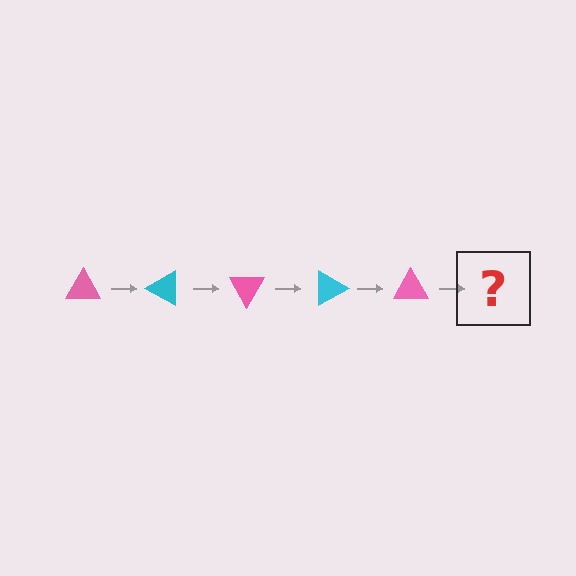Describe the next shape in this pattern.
It should be a cyan triangle, rotated 150 degrees from the start.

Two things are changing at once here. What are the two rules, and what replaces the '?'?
The two rules are that it rotates 30 degrees each step and the color cycles through pink and cyan. The '?' should be a cyan triangle, rotated 150 degrees from the start.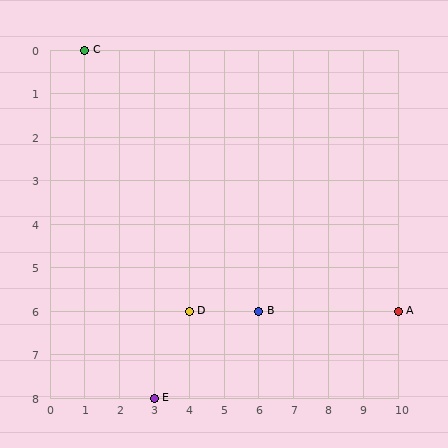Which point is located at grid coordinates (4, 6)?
Point D is at (4, 6).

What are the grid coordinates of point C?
Point C is at grid coordinates (1, 0).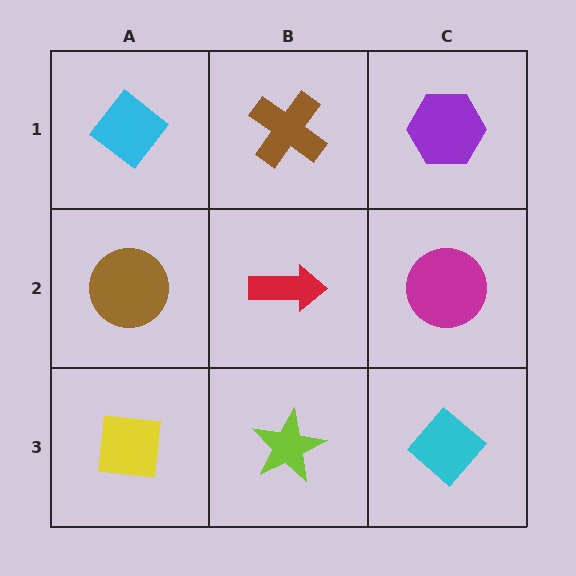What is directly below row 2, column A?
A yellow square.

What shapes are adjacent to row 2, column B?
A brown cross (row 1, column B), a lime star (row 3, column B), a brown circle (row 2, column A), a magenta circle (row 2, column C).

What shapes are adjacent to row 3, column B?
A red arrow (row 2, column B), a yellow square (row 3, column A), a cyan diamond (row 3, column C).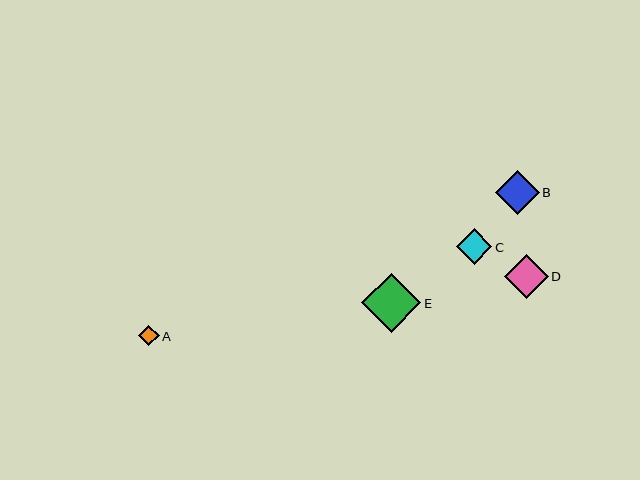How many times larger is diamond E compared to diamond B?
Diamond E is approximately 1.4 times the size of diamond B.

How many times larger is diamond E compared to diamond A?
Diamond E is approximately 2.9 times the size of diamond A.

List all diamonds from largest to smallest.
From largest to smallest: E, D, B, C, A.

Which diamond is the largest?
Diamond E is the largest with a size of approximately 60 pixels.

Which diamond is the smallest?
Diamond A is the smallest with a size of approximately 21 pixels.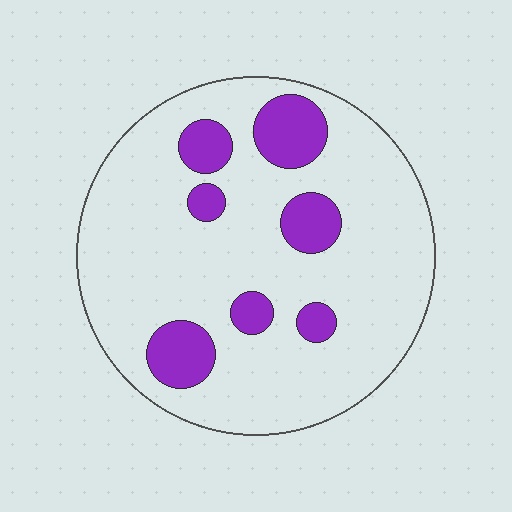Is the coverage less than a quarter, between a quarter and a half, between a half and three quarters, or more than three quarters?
Less than a quarter.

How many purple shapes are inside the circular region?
7.